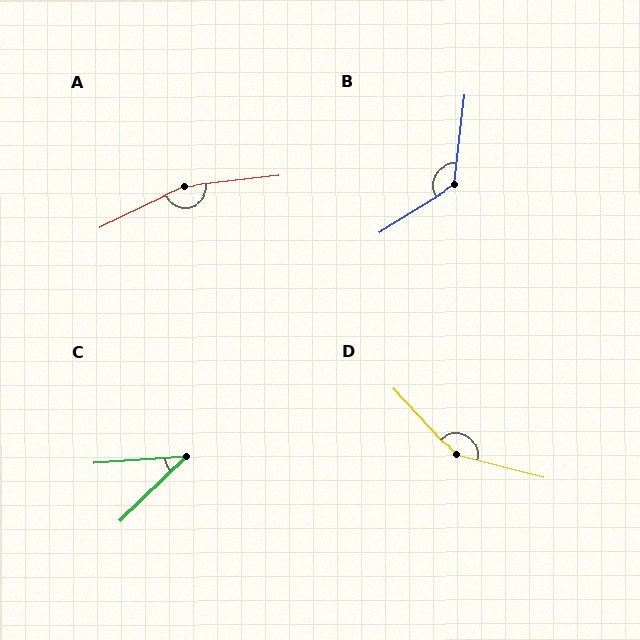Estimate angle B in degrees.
Approximately 129 degrees.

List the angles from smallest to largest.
C (40°), B (129°), D (148°), A (161°).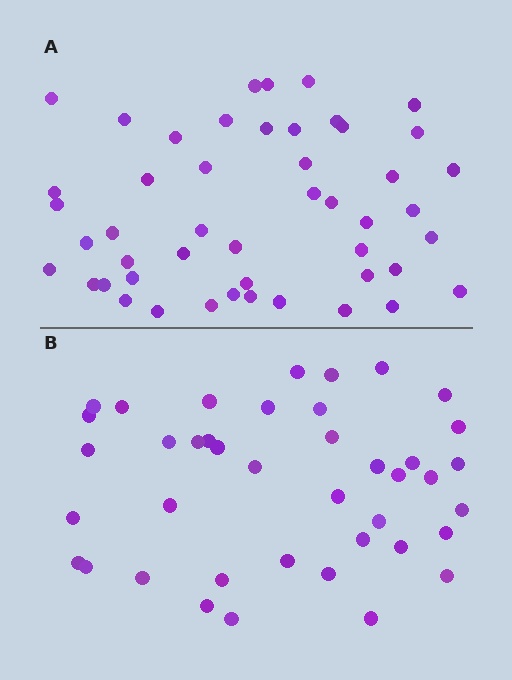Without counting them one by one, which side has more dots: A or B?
Region A (the top region) has more dots.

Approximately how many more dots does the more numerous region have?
Region A has roughly 8 or so more dots than region B.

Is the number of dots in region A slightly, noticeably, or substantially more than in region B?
Region A has only slightly more — the two regions are fairly close. The ratio is roughly 1.2 to 1.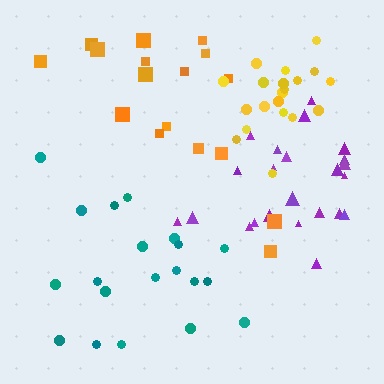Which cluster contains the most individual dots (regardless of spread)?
Purple (23).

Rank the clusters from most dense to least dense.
yellow, purple, teal, orange.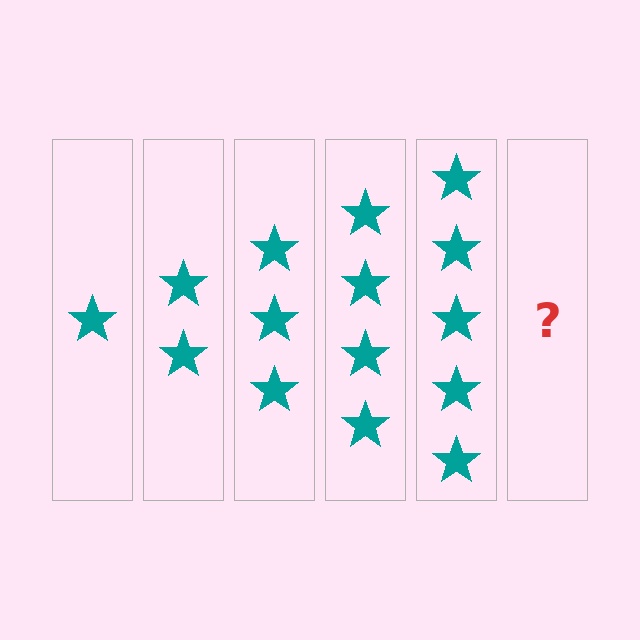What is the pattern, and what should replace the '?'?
The pattern is that each step adds one more star. The '?' should be 6 stars.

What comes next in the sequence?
The next element should be 6 stars.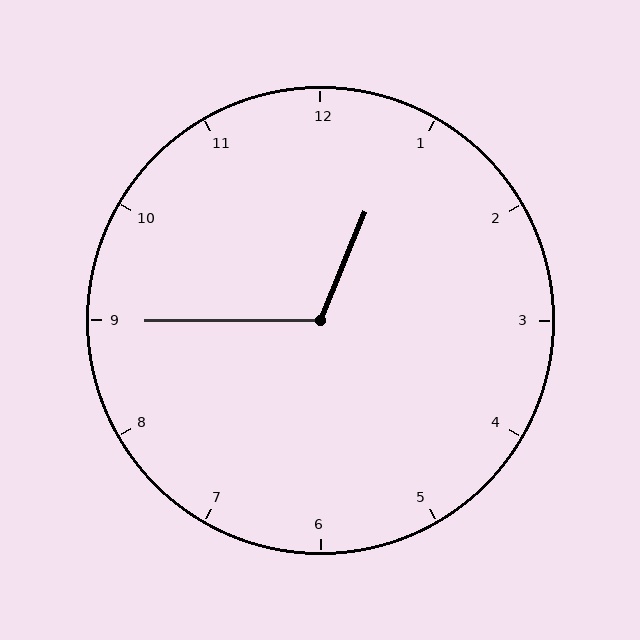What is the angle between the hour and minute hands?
Approximately 112 degrees.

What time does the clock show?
12:45.